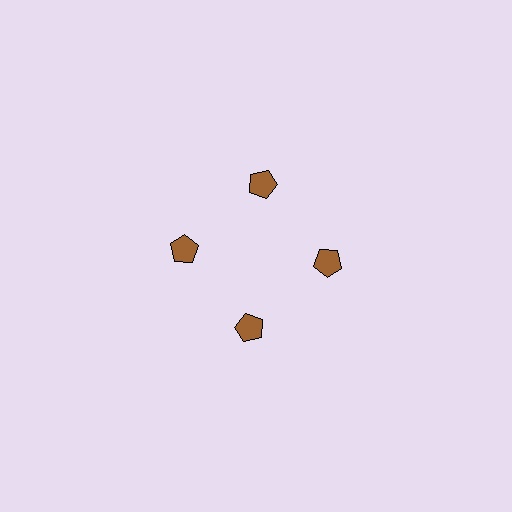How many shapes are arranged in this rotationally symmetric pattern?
There are 4 shapes, arranged in 4 groups of 1.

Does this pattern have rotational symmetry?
Yes, this pattern has 4-fold rotational symmetry. It looks the same after rotating 90 degrees around the center.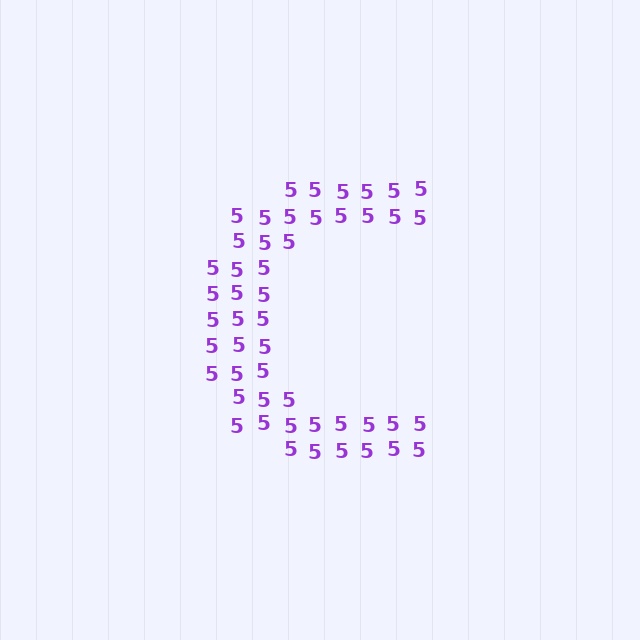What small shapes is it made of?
It is made of small digit 5's.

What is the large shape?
The large shape is the letter C.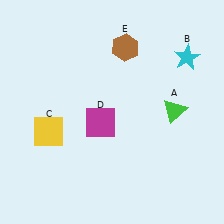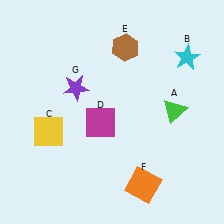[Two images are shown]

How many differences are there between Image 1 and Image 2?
There are 2 differences between the two images.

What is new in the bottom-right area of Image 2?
An orange square (F) was added in the bottom-right area of Image 2.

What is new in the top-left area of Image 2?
A purple star (G) was added in the top-left area of Image 2.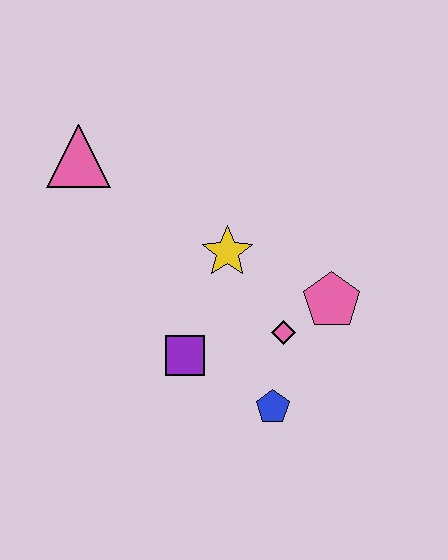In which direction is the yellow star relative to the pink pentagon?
The yellow star is to the left of the pink pentagon.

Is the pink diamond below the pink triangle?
Yes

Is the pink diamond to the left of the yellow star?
No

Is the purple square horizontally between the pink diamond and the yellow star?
No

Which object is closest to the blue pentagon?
The pink diamond is closest to the blue pentagon.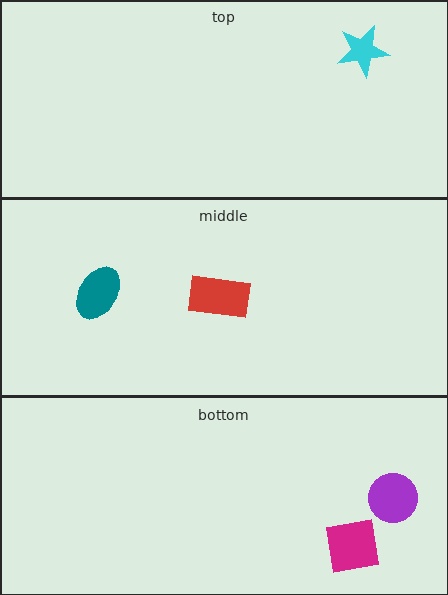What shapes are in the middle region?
The teal ellipse, the red rectangle.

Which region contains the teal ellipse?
The middle region.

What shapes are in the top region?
The cyan star.